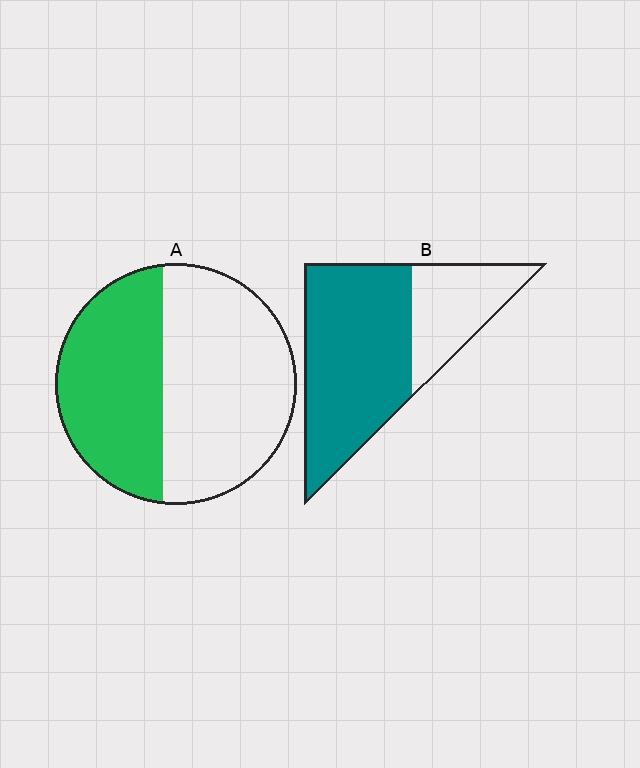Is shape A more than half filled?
No.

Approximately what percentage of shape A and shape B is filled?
A is approximately 45% and B is approximately 70%.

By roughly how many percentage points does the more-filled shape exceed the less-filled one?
By roughly 25 percentage points (B over A).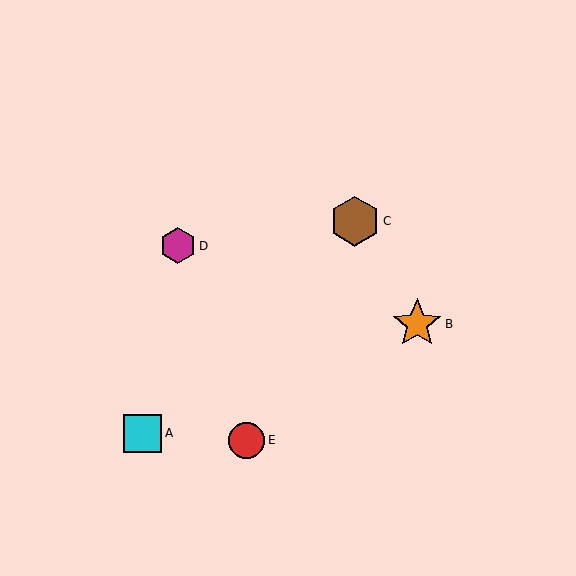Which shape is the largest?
The orange star (labeled B) is the largest.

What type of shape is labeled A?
Shape A is a cyan square.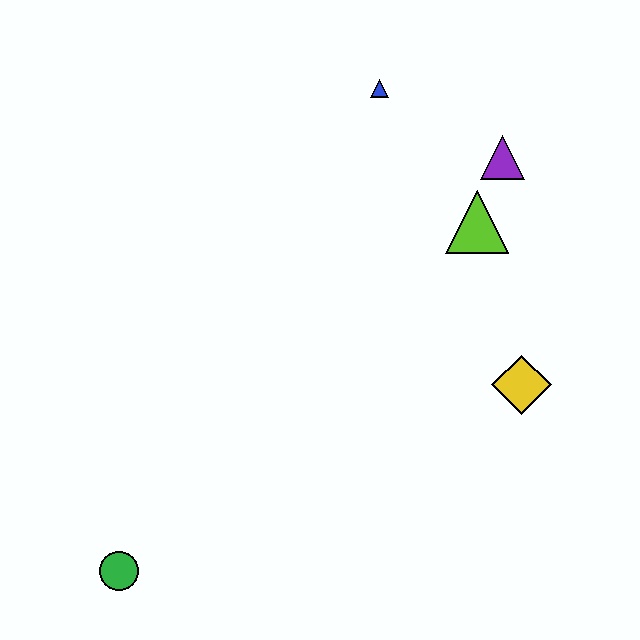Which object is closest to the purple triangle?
The lime triangle is closest to the purple triangle.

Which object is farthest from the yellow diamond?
The green circle is farthest from the yellow diamond.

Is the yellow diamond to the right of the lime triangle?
Yes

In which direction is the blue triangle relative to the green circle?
The blue triangle is above the green circle.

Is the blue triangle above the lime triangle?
Yes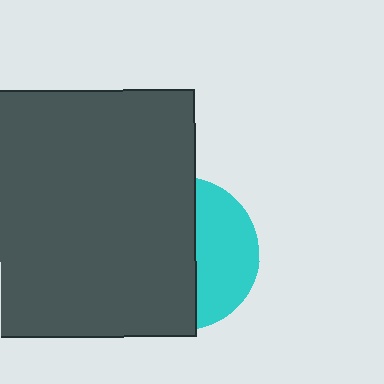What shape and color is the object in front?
The object in front is a dark gray square.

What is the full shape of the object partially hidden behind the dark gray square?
The partially hidden object is a cyan circle.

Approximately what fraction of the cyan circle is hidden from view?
Roughly 61% of the cyan circle is hidden behind the dark gray square.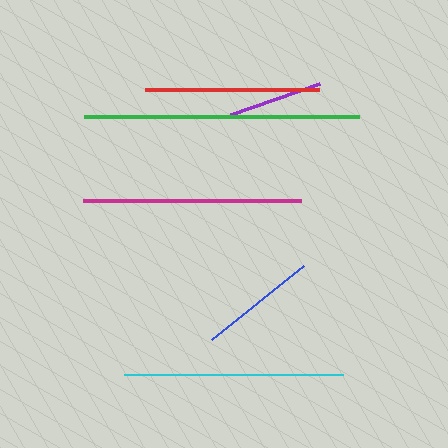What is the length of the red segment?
The red segment is approximately 174 pixels long.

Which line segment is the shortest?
The purple line is the shortest at approximately 94 pixels.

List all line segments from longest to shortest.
From longest to shortest: green, cyan, magenta, red, blue, purple.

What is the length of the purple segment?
The purple segment is approximately 94 pixels long.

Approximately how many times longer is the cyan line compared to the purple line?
The cyan line is approximately 2.3 times the length of the purple line.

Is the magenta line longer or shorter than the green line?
The green line is longer than the magenta line.